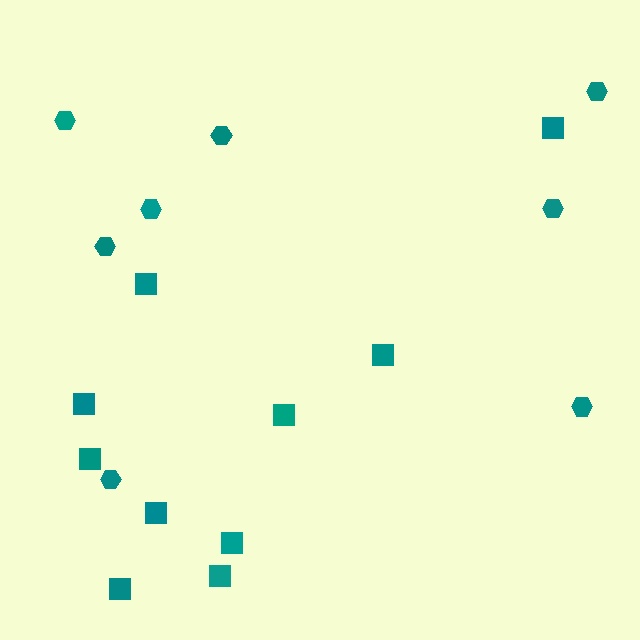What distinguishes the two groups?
There are 2 groups: one group of squares (10) and one group of hexagons (8).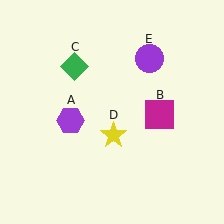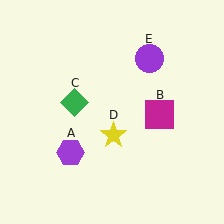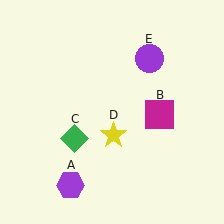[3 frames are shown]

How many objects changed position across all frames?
2 objects changed position: purple hexagon (object A), green diamond (object C).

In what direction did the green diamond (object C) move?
The green diamond (object C) moved down.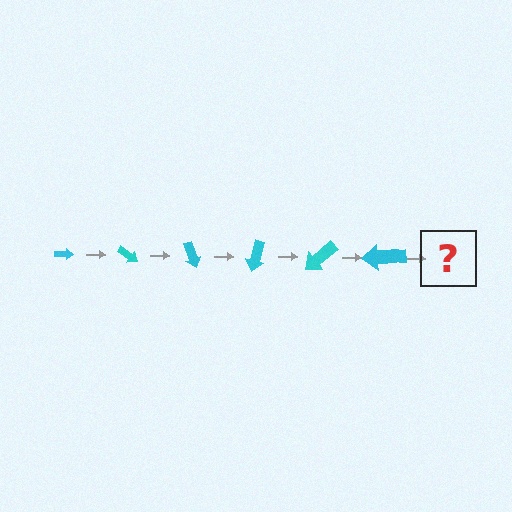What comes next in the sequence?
The next element should be an arrow, larger than the previous one and rotated 210 degrees from the start.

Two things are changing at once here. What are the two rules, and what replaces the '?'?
The two rules are that the arrow grows larger each step and it rotates 35 degrees each step. The '?' should be an arrow, larger than the previous one and rotated 210 degrees from the start.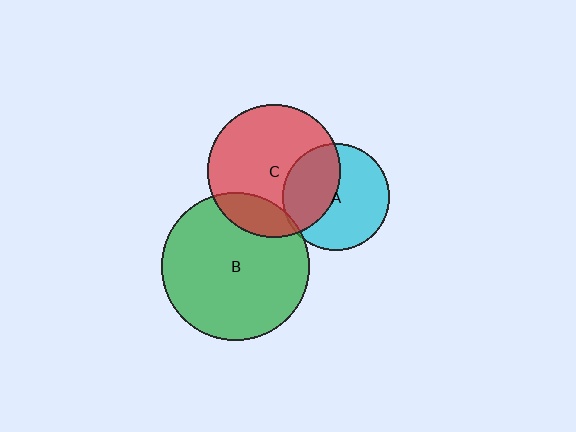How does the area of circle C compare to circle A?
Approximately 1.5 times.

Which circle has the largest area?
Circle B (green).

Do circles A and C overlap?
Yes.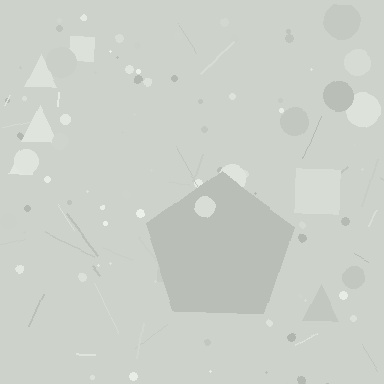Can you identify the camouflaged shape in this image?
The camouflaged shape is a pentagon.